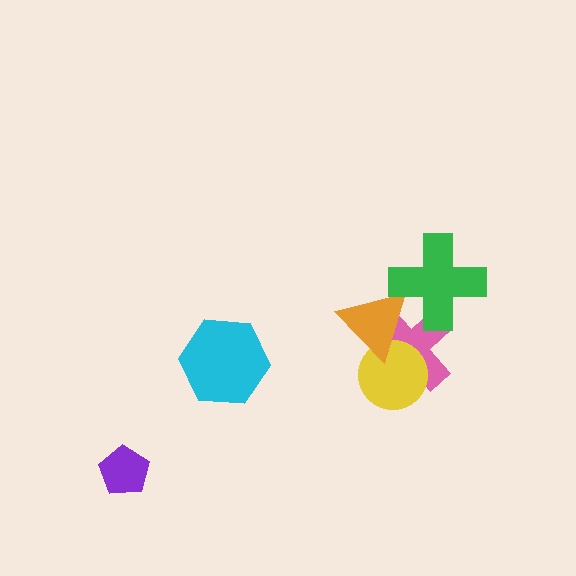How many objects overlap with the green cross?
2 objects overlap with the green cross.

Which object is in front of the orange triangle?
The green cross is in front of the orange triangle.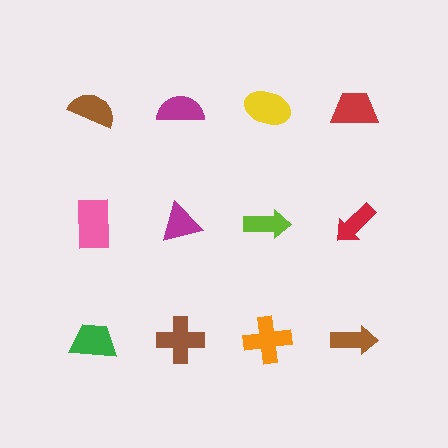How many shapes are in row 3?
4 shapes.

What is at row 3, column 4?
A brown arrow.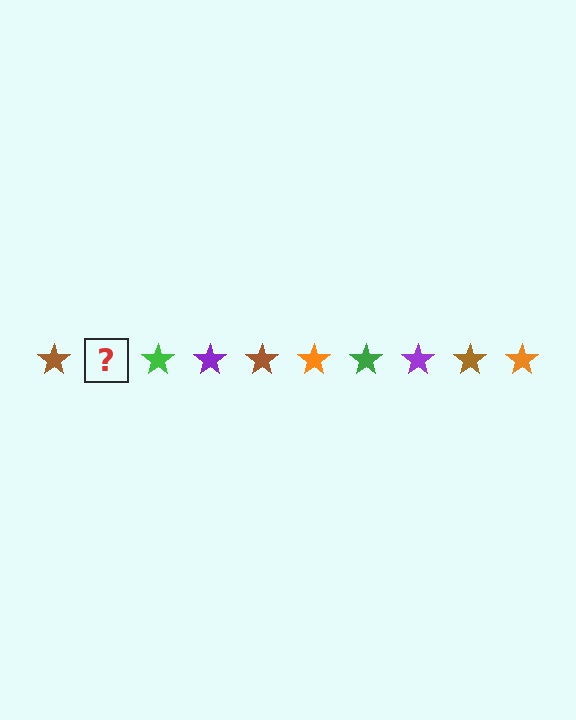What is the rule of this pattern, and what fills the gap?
The rule is that the pattern cycles through brown, orange, green, purple stars. The gap should be filled with an orange star.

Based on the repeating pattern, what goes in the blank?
The blank should be an orange star.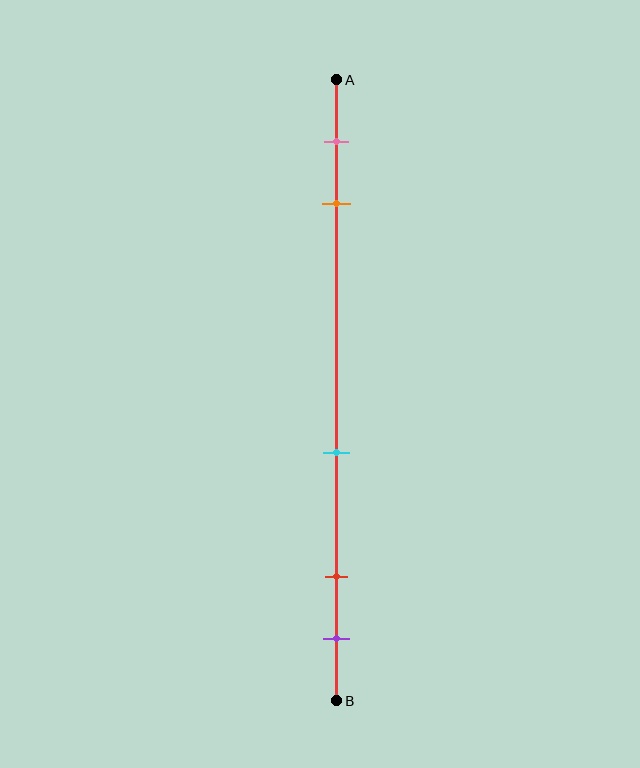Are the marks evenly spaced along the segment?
No, the marks are not evenly spaced.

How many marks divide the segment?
There are 5 marks dividing the segment.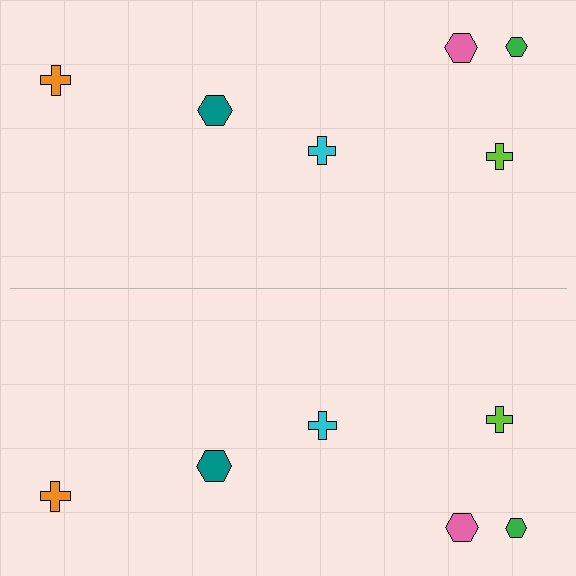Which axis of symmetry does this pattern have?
The pattern has a horizontal axis of symmetry running through the center of the image.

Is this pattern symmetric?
Yes, this pattern has bilateral (reflection) symmetry.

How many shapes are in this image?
There are 12 shapes in this image.